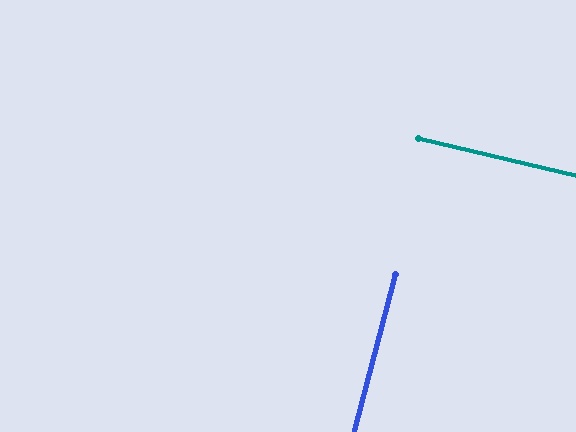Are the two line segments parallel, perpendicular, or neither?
Perpendicular — they meet at approximately 89°.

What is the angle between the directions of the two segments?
Approximately 89 degrees.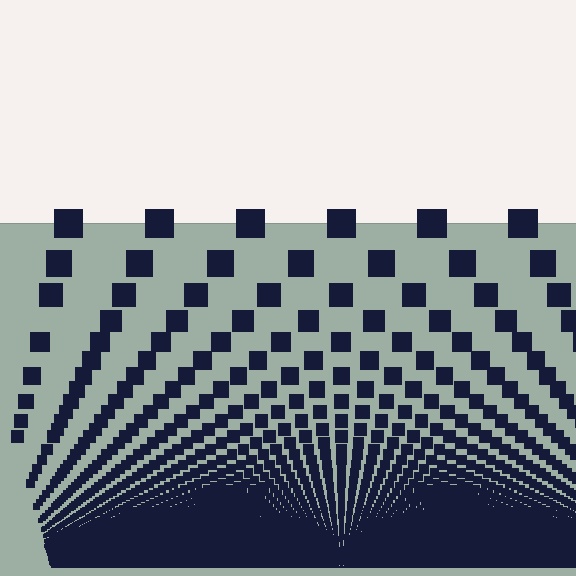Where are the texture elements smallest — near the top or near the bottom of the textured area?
Near the bottom.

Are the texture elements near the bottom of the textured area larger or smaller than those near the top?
Smaller. The gradient is inverted — elements near the bottom are smaller and denser.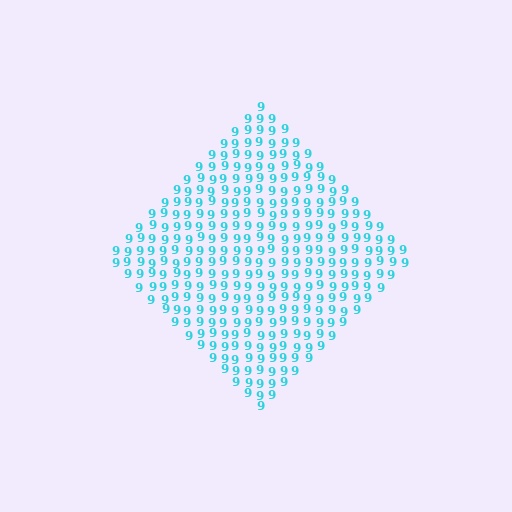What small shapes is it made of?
It is made of small digit 9's.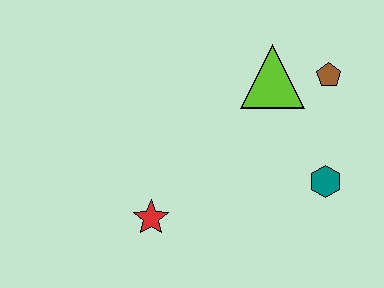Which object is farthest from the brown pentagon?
The red star is farthest from the brown pentagon.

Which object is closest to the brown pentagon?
The lime triangle is closest to the brown pentagon.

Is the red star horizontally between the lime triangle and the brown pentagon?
No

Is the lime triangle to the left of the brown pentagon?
Yes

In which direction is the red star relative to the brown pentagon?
The red star is to the left of the brown pentagon.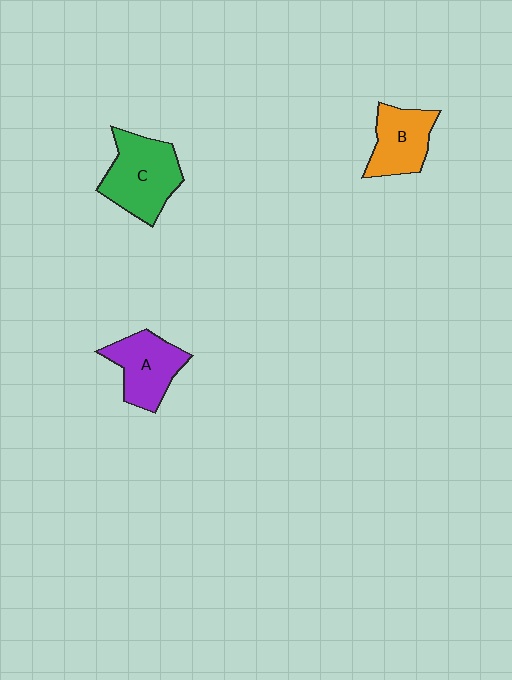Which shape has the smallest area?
Shape B (orange).